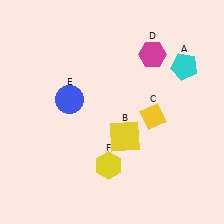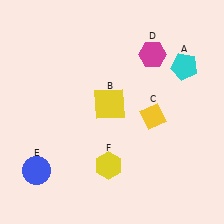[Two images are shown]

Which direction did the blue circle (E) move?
The blue circle (E) moved down.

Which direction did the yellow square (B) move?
The yellow square (B) moved up.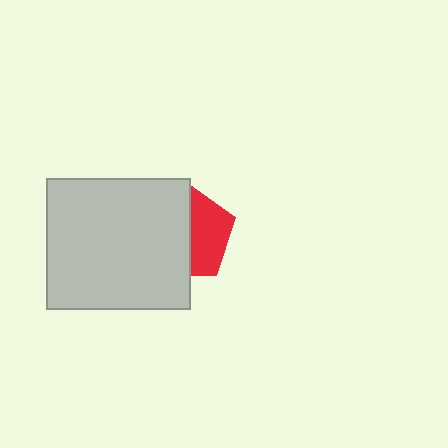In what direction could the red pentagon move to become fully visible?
The red pentagon could move right. That would shift it out from behind the light gray rectangle entirely.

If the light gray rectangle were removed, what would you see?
You would see the complete red pentagon.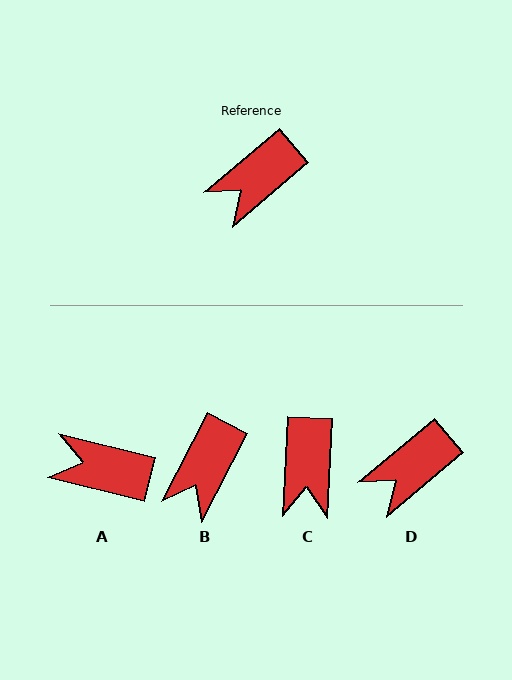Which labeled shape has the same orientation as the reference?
D.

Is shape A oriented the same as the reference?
No, it is off by about 54 degrees.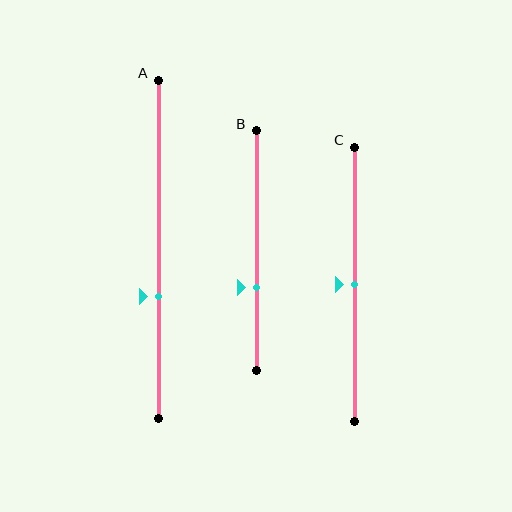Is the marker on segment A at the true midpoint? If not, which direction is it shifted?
No, the marker on segment A is shifted downward by about 14% of the segment length.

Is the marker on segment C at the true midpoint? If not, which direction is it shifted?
Yes, the marker on segment C is at the true midpoint.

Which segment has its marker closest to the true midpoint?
Segment C has its marker closest to the true midpoint.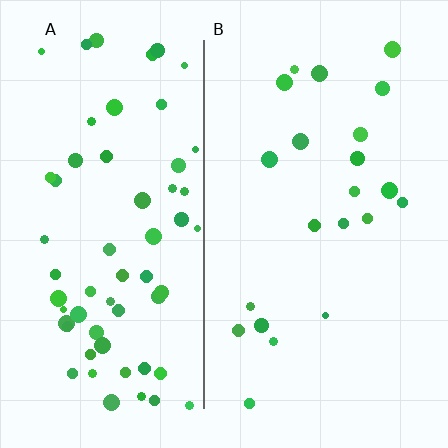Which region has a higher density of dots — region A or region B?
A (the left).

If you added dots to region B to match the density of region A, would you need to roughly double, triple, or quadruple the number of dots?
Approximately triple.